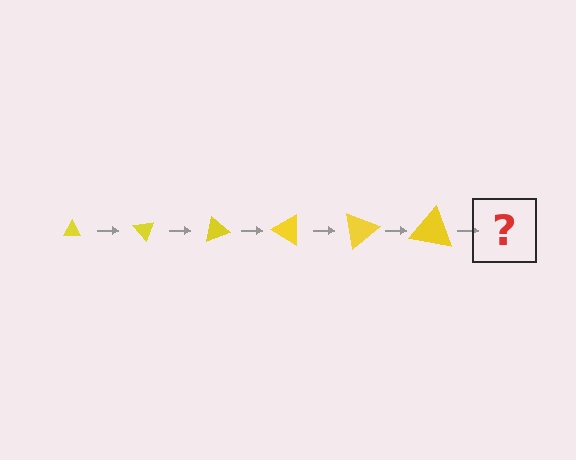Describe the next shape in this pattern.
It should be a triangle, larger than the previous one and rotated 300 degrees from the start.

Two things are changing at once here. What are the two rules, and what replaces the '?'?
The two rules are that the triangle grows larger each step and it rotates 50 degrees each step. The '?' should be a triangle, larger than the previous one and rotated 300 degrees from the start.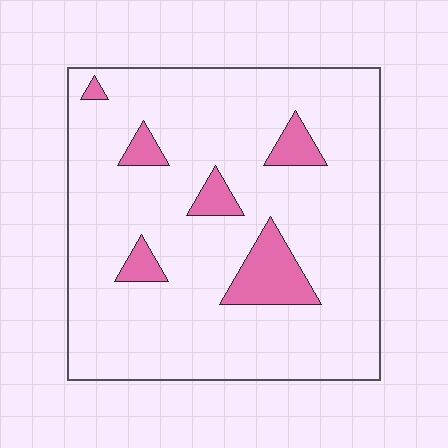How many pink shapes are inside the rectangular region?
6.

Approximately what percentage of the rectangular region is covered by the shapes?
Approximately 10%.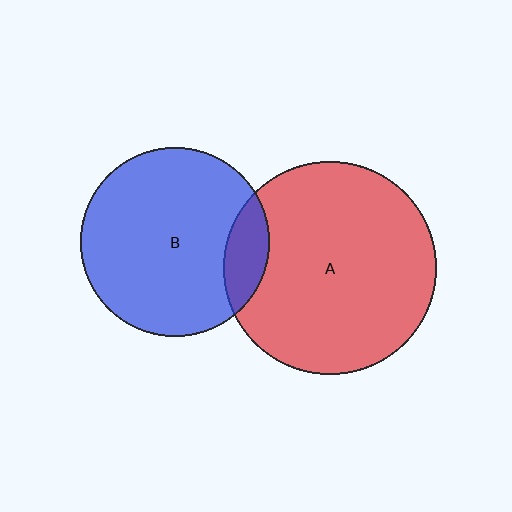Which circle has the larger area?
Circle A (red).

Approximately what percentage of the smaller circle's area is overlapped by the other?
Approximately 15%.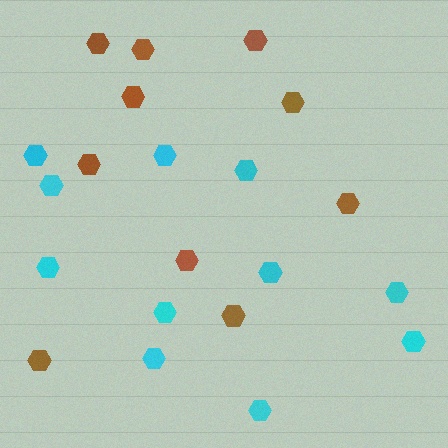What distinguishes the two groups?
There are 2 groups: one group of brown hexagons (10) and one group of cyan hexagons (11).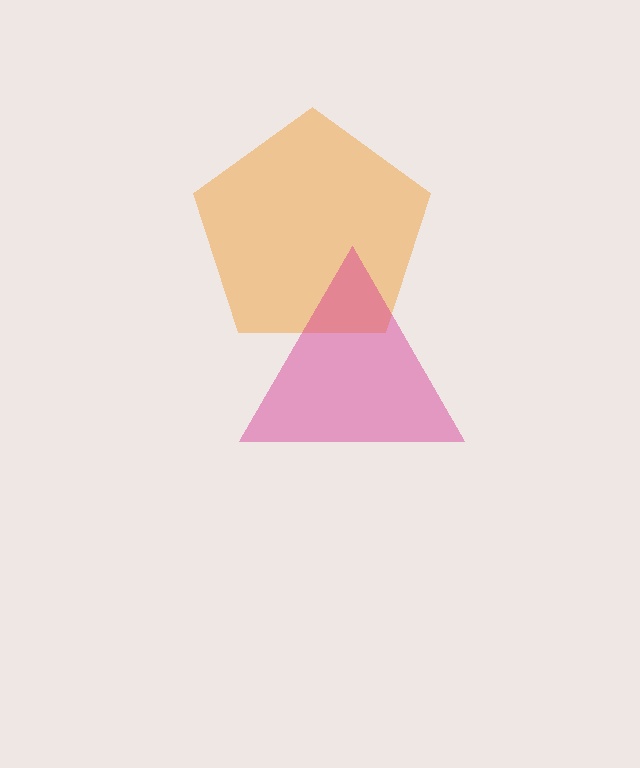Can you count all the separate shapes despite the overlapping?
Yes, there are 2 separate shapes.